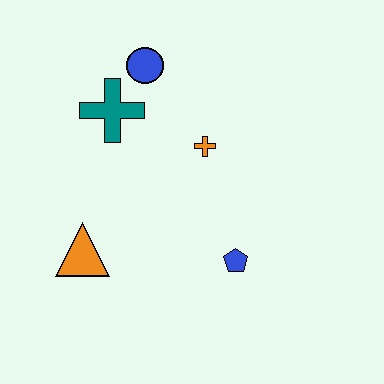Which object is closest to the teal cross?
The blue circle is closest to the teal cross.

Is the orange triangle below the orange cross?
Yes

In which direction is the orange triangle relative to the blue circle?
The orange triangle is below the blue circle.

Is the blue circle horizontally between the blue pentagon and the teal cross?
Yes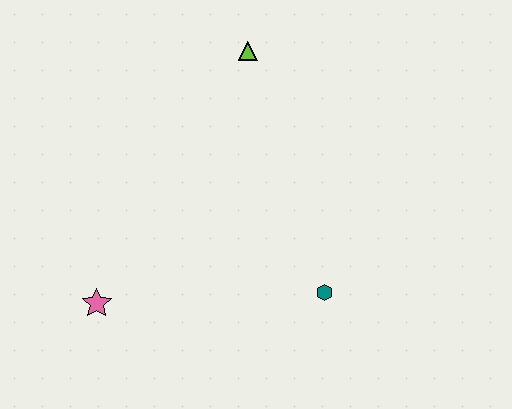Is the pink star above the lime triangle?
No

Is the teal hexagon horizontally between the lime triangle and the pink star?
No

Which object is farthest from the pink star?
The lime triangle is farthest from the pink star.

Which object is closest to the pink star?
The teal hexagon is closest to the pink star.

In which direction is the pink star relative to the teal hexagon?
The pink star is to the left of the teal hexagon.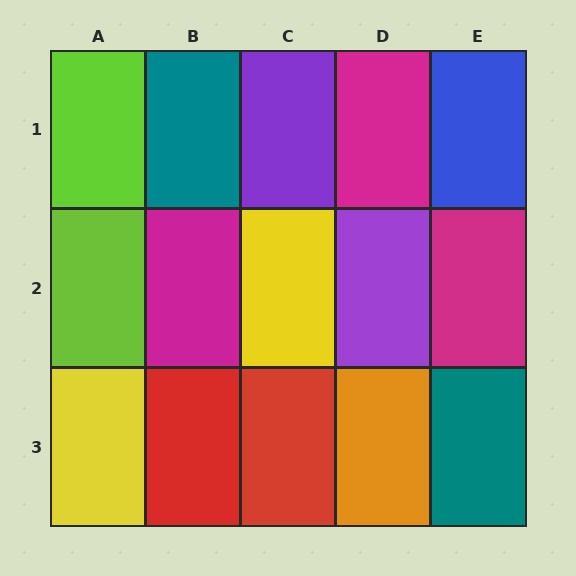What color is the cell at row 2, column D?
Purple.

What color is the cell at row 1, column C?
Purple.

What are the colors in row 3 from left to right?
Yellow, red, red, orange, teal.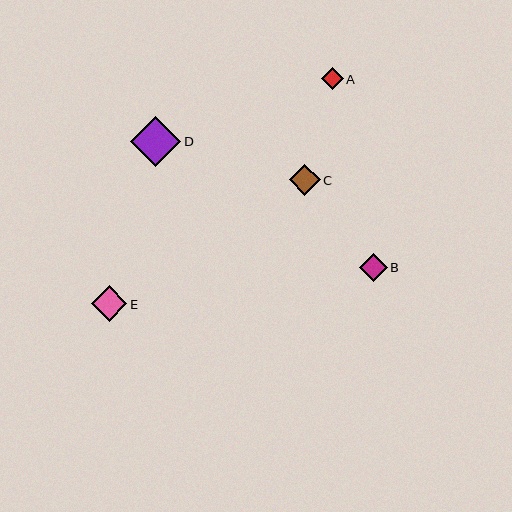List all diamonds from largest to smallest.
From largest to smallest: D, E, C, B, A.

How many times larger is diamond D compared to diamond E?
Diamond D is approximately 1.4 times the size of diamond E.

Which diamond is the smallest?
Diamond A is the smallest with a size of approximately 22 pixels.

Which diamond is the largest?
Diamond D is the largest with a size of approximately 51 pixels.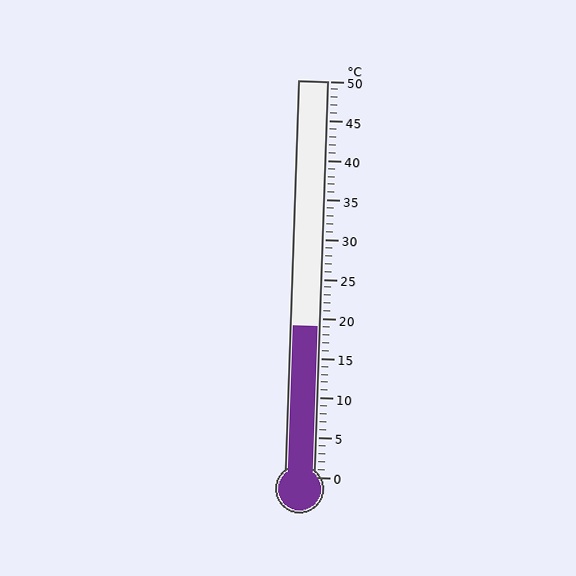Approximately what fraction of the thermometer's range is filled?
The thermometer is filled to approximately 40% of its range.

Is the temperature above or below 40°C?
The temperature is below 40°C.